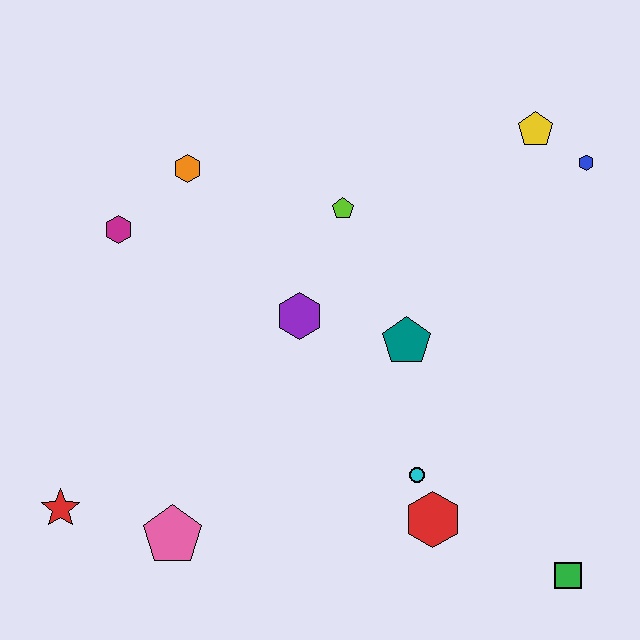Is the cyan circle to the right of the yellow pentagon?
No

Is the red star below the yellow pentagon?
Yes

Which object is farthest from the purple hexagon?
The green square is farthest from the purple hexagon.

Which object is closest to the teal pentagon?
The purple hexagon is closest to the teal pentagon.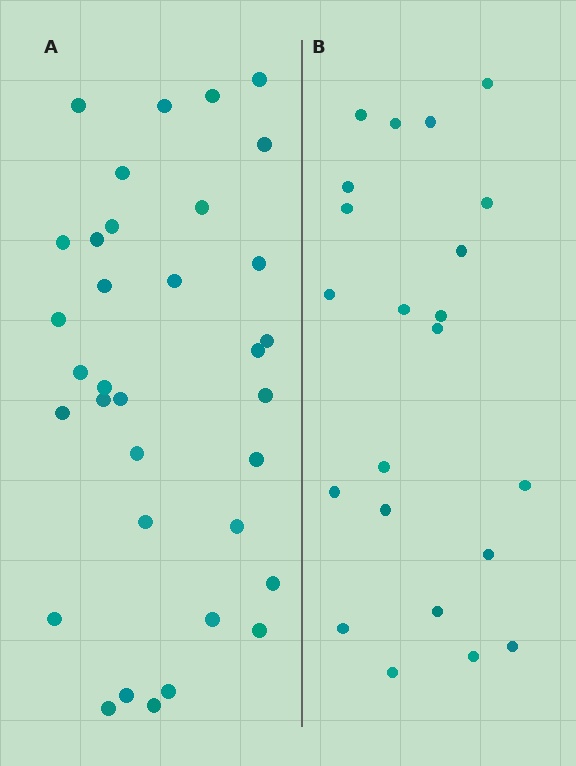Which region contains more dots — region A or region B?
Region A (the left region) has more dots.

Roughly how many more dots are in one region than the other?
Region A has roughly 12 or so more dots than region B.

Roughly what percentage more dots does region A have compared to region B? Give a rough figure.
About 55% more.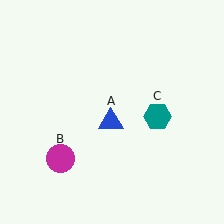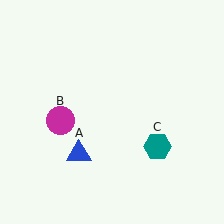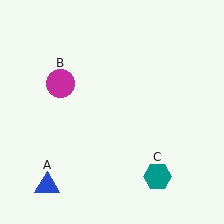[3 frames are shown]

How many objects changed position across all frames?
3 objects changed position: blue triangle (object A), magenta circle (object B), teal hexagon (object C).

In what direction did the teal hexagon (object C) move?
The teal hexagon (object C) moved down.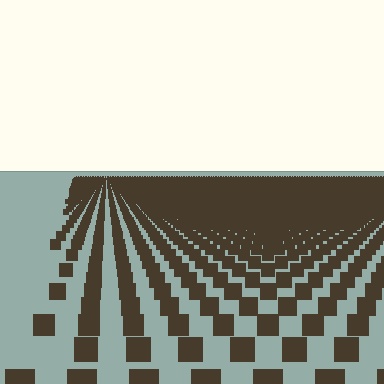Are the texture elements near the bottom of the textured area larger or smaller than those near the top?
Larger. Near the bottom, elements are closer to the viewer and appear at a bigger on-screen size.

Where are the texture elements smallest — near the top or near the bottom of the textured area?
Near the top.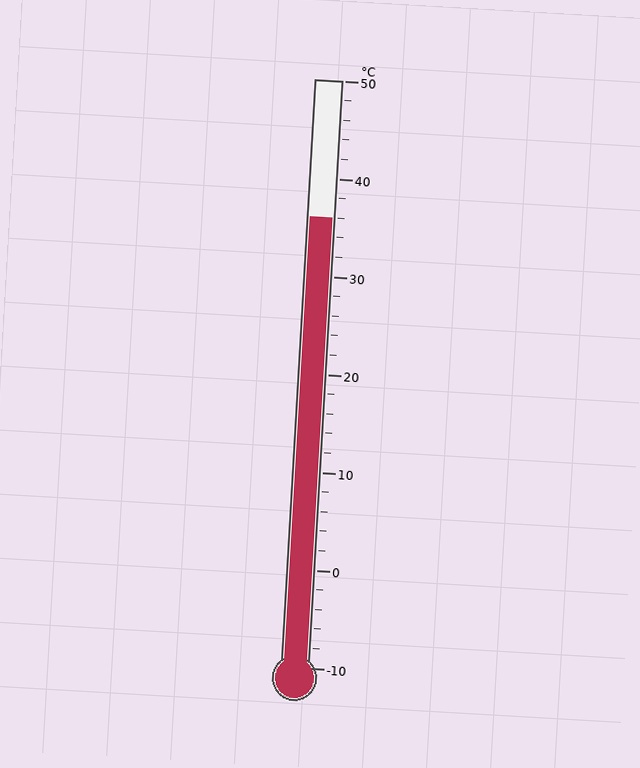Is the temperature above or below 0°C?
The temperature is above 0°C.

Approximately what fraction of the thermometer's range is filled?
The thermometer is filled to approximately 75% of its range.